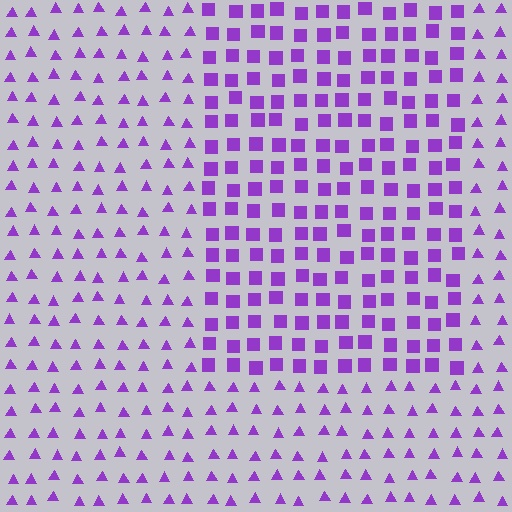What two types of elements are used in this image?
The image uses squares inside the rectangle region and triangles outside it.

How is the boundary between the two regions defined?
The boundary is defined by a change in element shape: squares inside vs. triangles outside. All elements share the same color and spacing.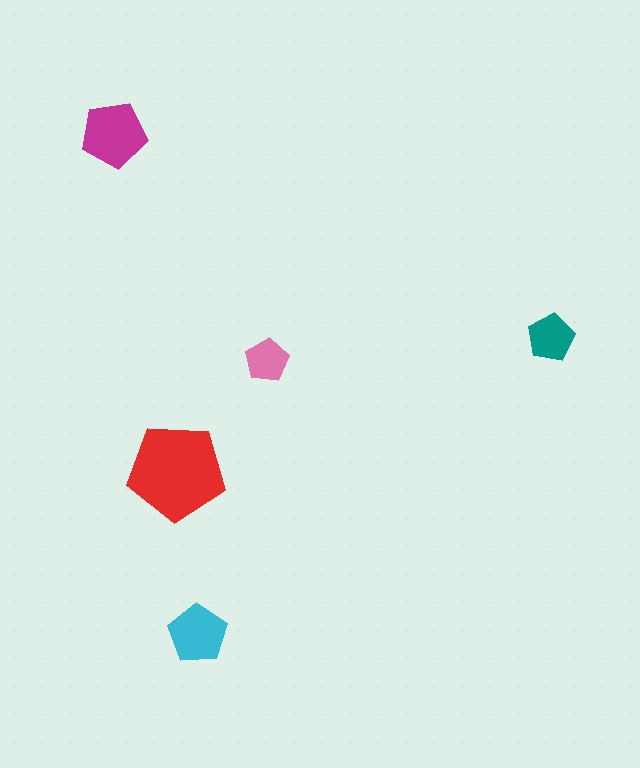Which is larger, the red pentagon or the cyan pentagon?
The red one.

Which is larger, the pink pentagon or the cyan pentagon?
The cyan one.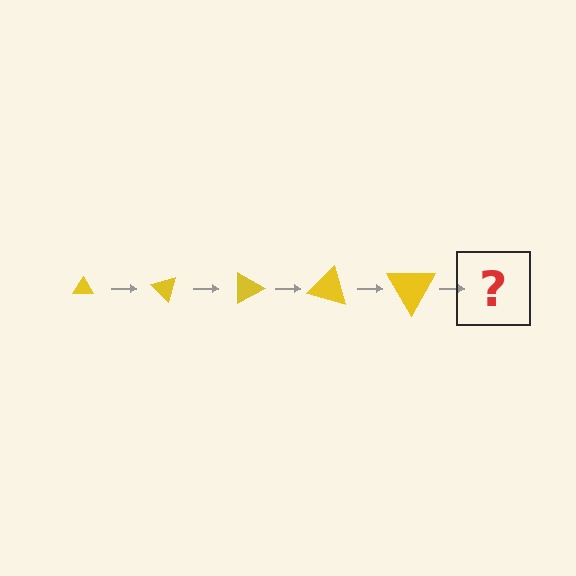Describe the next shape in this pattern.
It should be a triangle, larger than the previous one and rotated 225 degrees from the start.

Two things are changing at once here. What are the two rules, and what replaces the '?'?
The two rules are that the triangle grows larger each step and it rotates 45 degrees each step. The '?' should be a triangle, larger than the previous one and rotated 225 degrees from the start.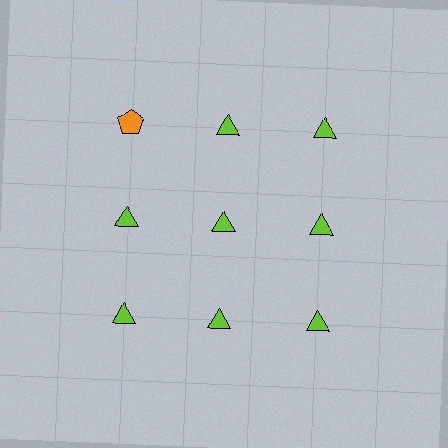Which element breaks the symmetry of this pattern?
The orange pentagon in the top row, leftmost column breaks the symmetry. All other shapes are lime triangles.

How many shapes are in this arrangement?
There are 9 shapes arranged in a grid pattern.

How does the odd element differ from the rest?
It differs in both color (orange instead of lime) and shape (pentagon instead of triangle).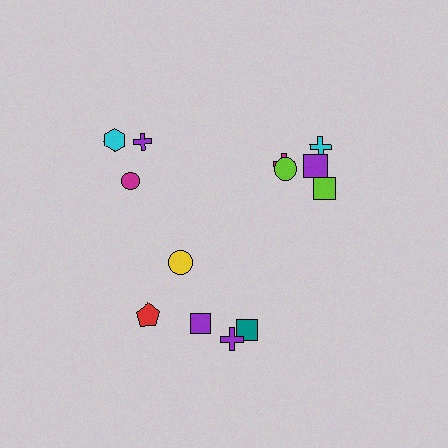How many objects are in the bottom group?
There are 5 objects.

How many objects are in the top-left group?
There are 4 objects.